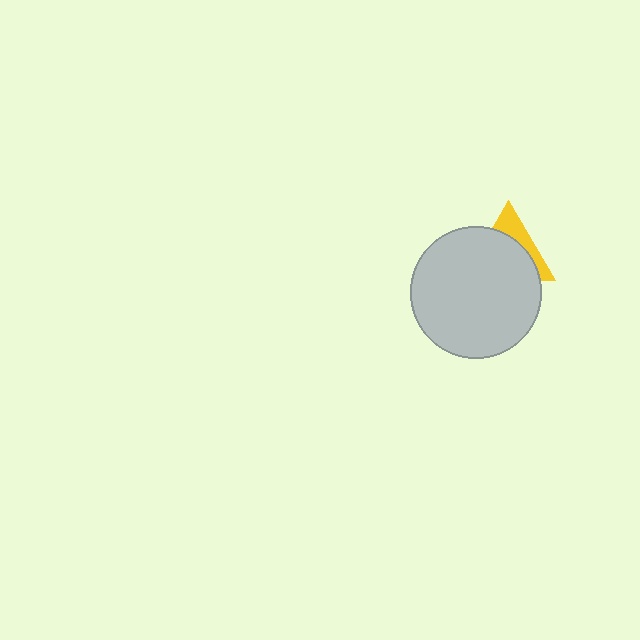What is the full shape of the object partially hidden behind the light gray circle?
The partially hidden object is a yellow triangle.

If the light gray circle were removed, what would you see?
You would see the complete yellow triangle.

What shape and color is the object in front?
The object in front is a light gray circle.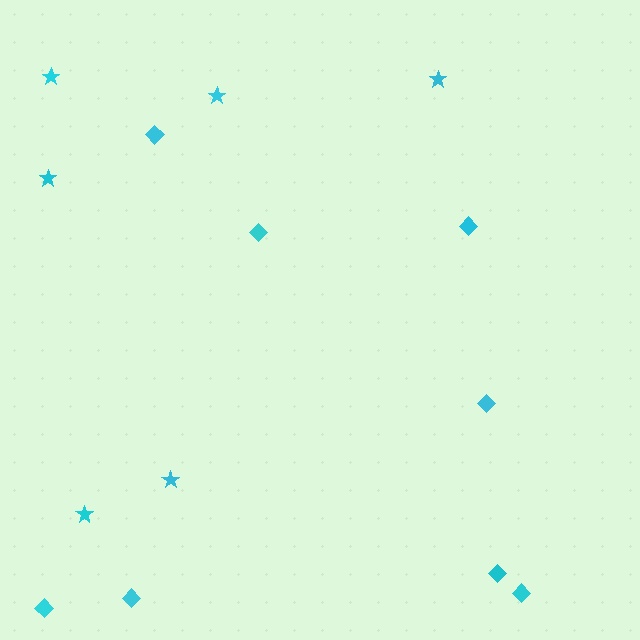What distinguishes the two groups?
There are 2 groups: one group of diamonds (8) and one group of stars (6).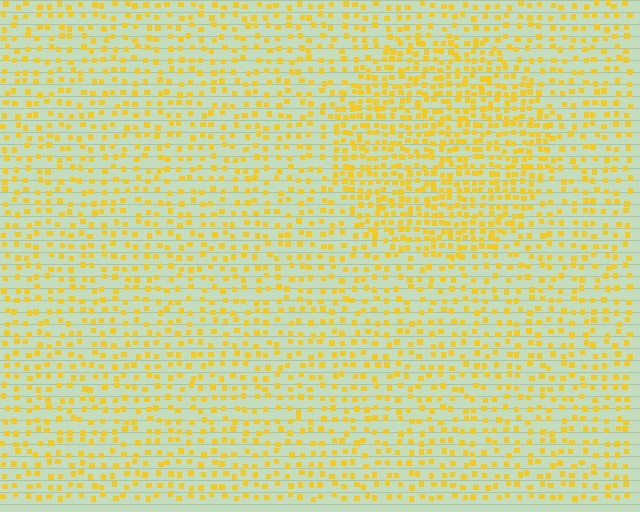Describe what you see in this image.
The image contains small yellow elements arranged at two different densities. A circle-shaped region is visible where the elements are more densely packed than the surrounding area.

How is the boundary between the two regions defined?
The boundary is defined by a change in element density (approximately 1.8x ratio). All elements are the same color, size, and shape.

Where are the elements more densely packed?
The elements are more densely packed inside the circle boundary.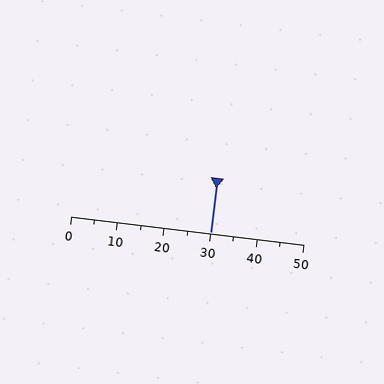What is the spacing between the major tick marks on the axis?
The major ticks are spaced 10 apart.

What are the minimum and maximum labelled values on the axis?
The axis runs from 0 to 50.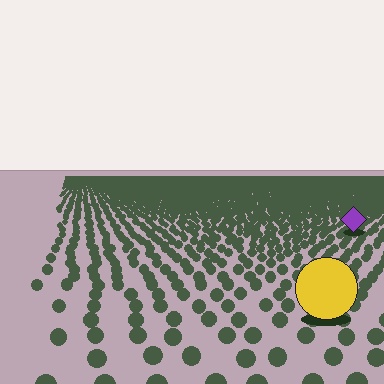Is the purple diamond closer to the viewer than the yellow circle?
No. The yellow circle is closer — you can tell from the texture gradient: the ground texture is coarser near it.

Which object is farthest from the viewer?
The purple diamond is farthest from the viewer. It appears smaller and the ground texture around it is denser.